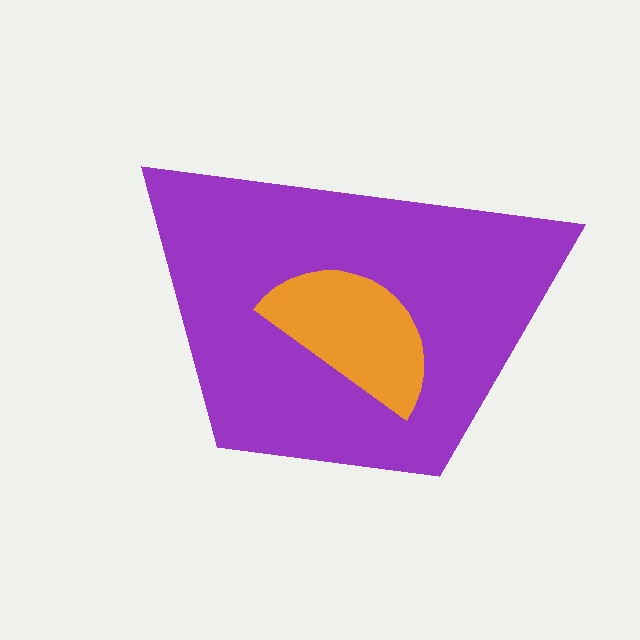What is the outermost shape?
The purple trapezoid.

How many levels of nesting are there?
2.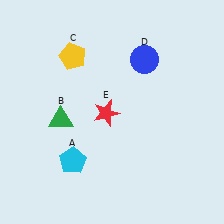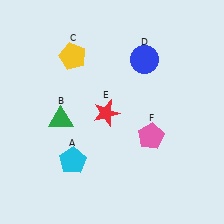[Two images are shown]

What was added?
A pink pentagon (F) was added in Image 2.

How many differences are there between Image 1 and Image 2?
There is 1 difference between the two images.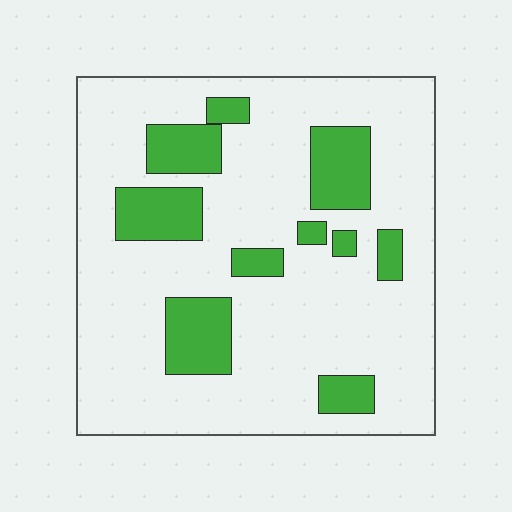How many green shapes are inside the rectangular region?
10.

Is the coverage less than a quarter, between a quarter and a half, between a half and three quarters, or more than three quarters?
Less than a quarter.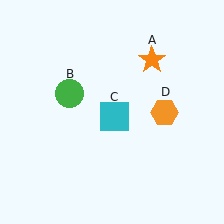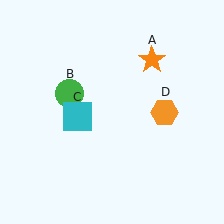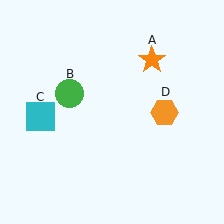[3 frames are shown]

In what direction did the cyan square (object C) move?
The cyan square (object C) moved left.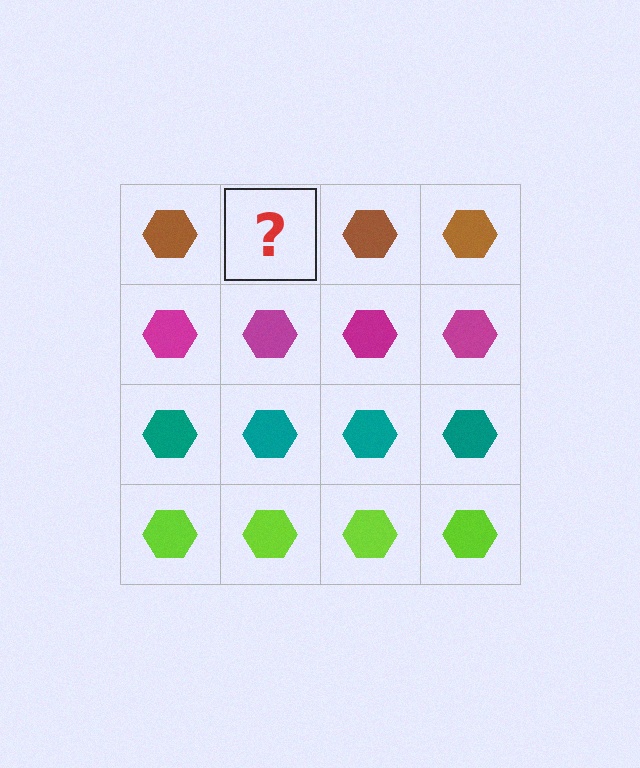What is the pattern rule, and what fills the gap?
The rule is that each row has a consistent color. The gap should be filled with a brown hexagon.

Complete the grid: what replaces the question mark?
The question mark should be replaced with a brown hexagon.